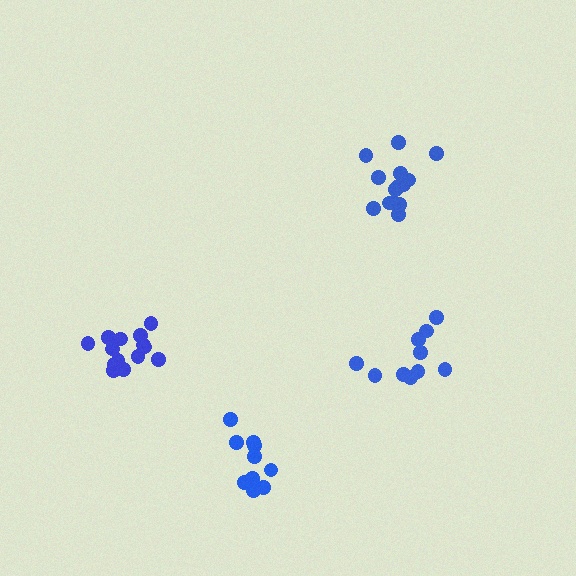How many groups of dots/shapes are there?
There are 4 groups.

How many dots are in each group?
Group 1: 14 dots, Group 2: 10 dots, Group 3: 14 dots, Group 4: 10 dots (48 total).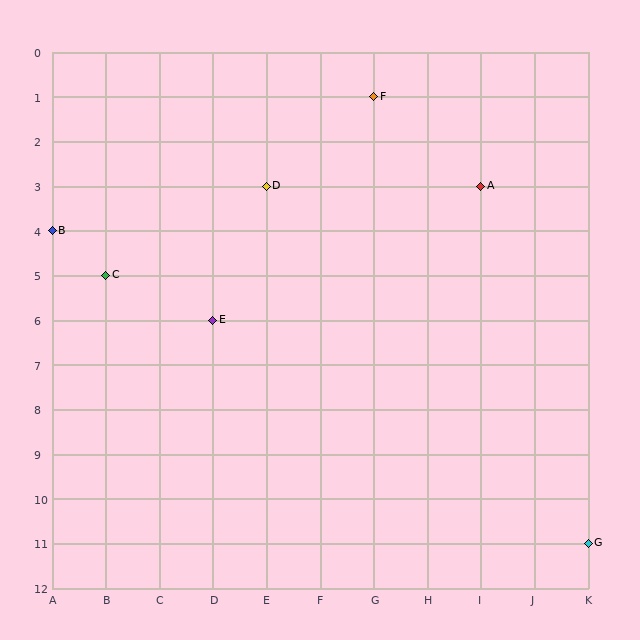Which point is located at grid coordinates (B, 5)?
Point C is at (B, 5).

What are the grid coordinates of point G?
Point G is at grid coordinates (K, 11).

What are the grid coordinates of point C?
Point C is at grid coordinates (B, 5).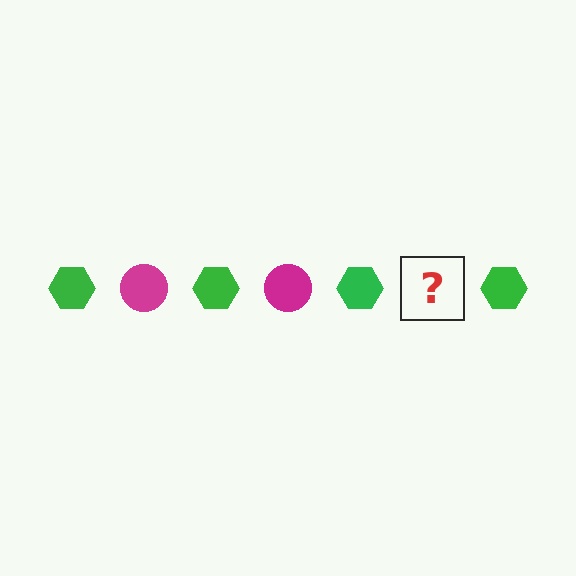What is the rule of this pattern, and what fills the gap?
The rule is that the pattern alternates between green hexagon and magenta circle. The gap should be filled with a magenta circle.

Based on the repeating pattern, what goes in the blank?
The blank should be a magenta circle.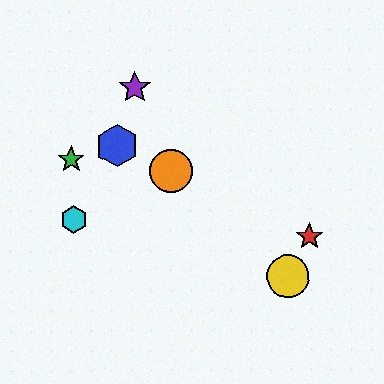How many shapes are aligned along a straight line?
3 shapes (the red star, the blue hexagon, the orange circle) are aligned along a straight line.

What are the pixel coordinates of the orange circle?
The orange circle is at (171, 171).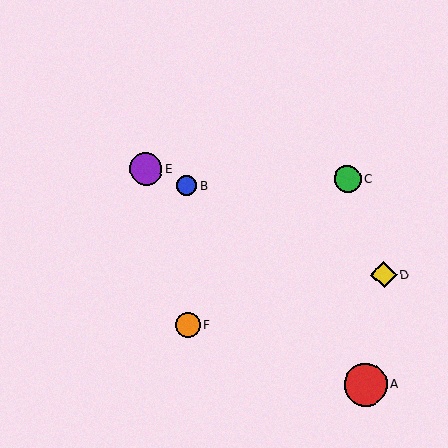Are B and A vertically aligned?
No, B is at x≈186 and A is at x≈365.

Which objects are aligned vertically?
Objects B, F are aligned vertically.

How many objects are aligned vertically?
2 objects (B, F) are aligned vertically.